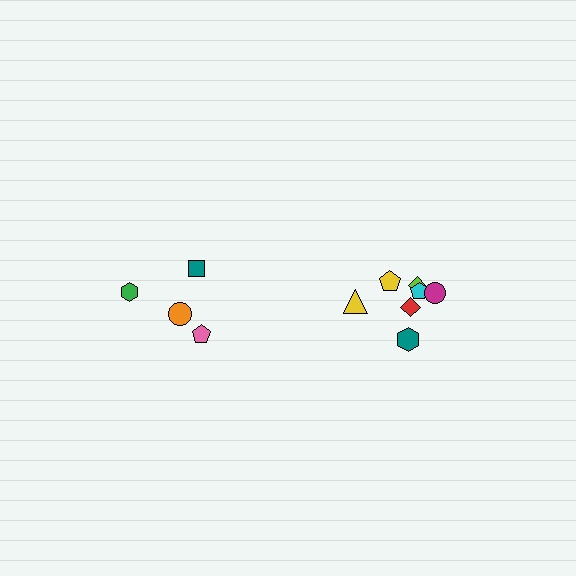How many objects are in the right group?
There are 7 objects.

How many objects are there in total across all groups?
There are 11 objects.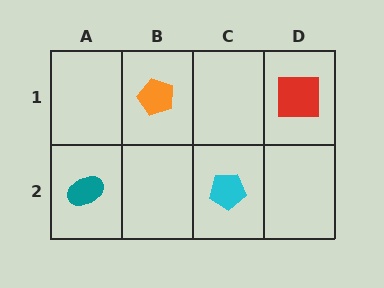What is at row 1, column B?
An orange pentagon.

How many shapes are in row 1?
2 shapes.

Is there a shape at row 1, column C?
No, that cell is empty.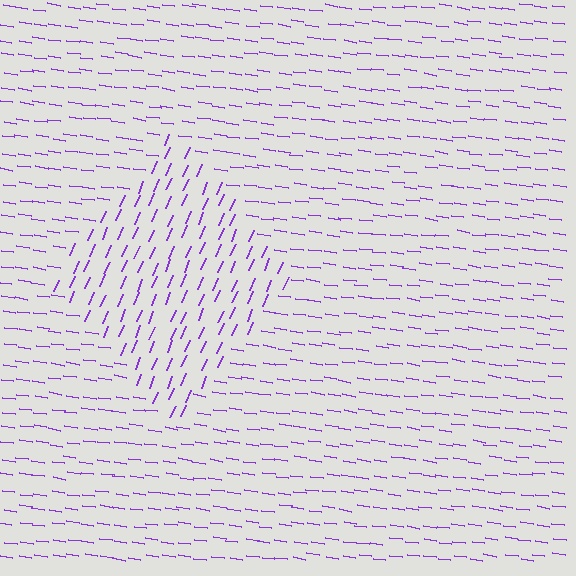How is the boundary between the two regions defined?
The boundary is defined purely by a change in line orientation (approximately 74 degrees difference). All lines are the same color and thickness.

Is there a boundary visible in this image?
Yes, there is a texture boundary formed by a change in line orientation.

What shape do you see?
I see a diamond.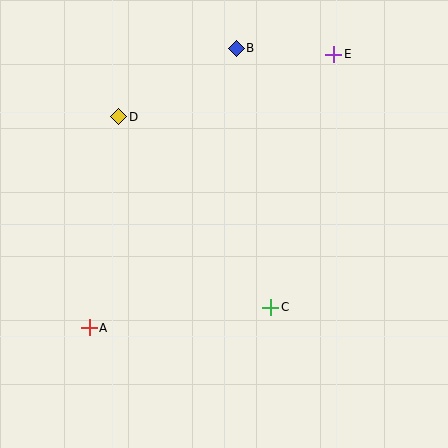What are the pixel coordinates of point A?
Point A is at (89, 328).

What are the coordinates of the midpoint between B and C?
The midpoint between B and C is at (253, 178).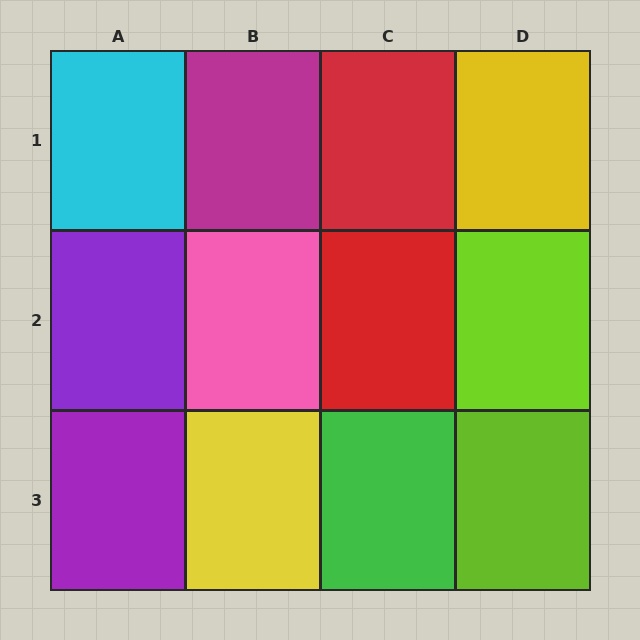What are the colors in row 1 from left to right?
Cyan, magenta, red, yellow.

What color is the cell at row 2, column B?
Pink.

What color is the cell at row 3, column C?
Green.